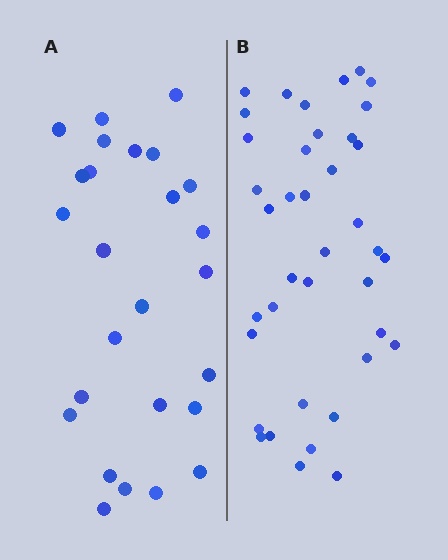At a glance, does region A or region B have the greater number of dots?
Region B (the right region) has more dots.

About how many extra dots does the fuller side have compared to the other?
Region B has approximately 15 more dots than region A.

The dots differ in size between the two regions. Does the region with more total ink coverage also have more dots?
No. Region A has more total ink coverage because its dots are larger, but region B actually contains more individual dots. Total area can be misleading — the number of items is what matters here.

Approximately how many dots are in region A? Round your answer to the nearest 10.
About 30 dots. (The exact count is 26, which rounds to 30.)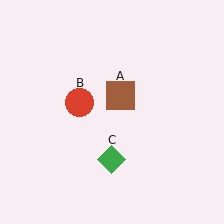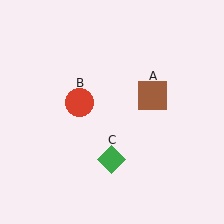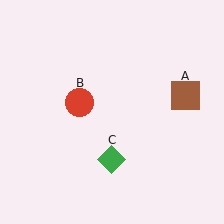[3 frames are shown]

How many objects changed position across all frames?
1 object changed position: brown square (object A).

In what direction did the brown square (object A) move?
The brown square (object A) moved right.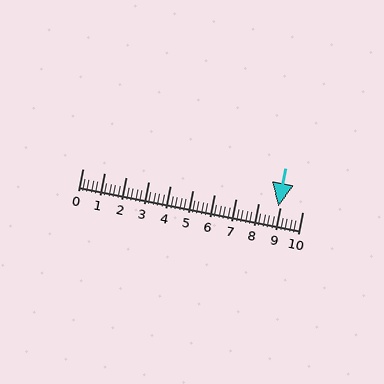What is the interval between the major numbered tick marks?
The major tick marks are spaced 1 units apart.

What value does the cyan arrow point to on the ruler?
The cyan arrow points to approximately 8.9.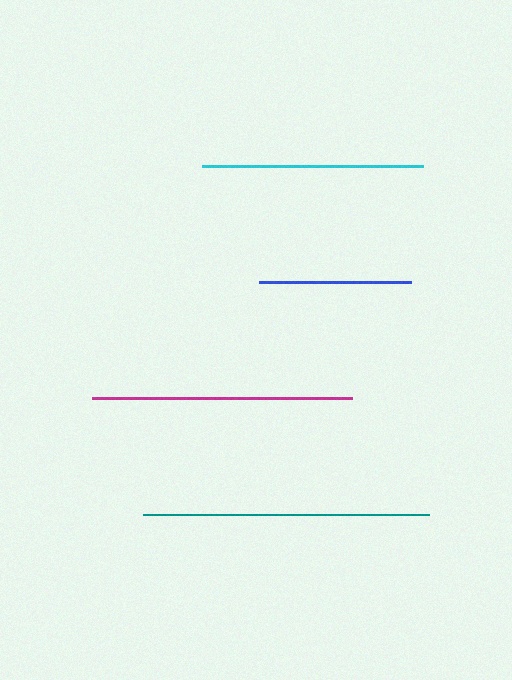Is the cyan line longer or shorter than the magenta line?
The magenta line is longer than the cyan line.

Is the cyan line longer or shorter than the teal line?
The teal line is longer than the cyan line.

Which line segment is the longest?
The teal line is the longest at approximately 287 pixels.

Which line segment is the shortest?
The blue line is the shortest at approximately 153 pixels.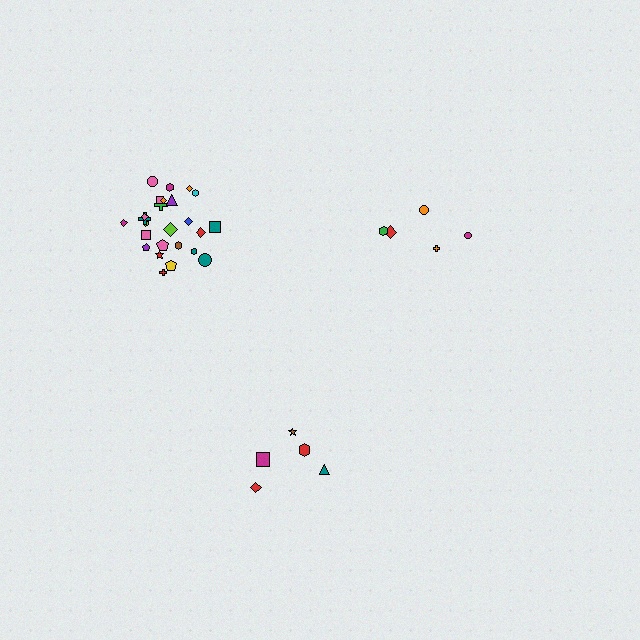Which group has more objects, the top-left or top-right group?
The top-left group.